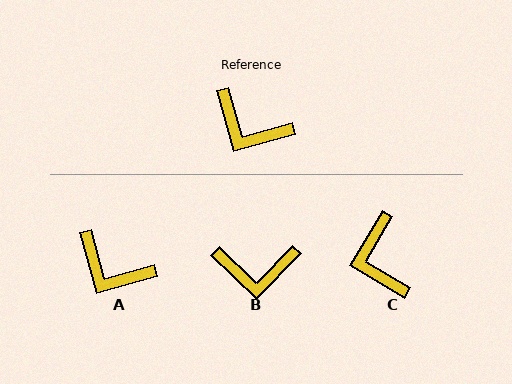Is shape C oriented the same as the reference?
No, it is off by about 47 degrees.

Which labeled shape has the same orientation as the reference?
A.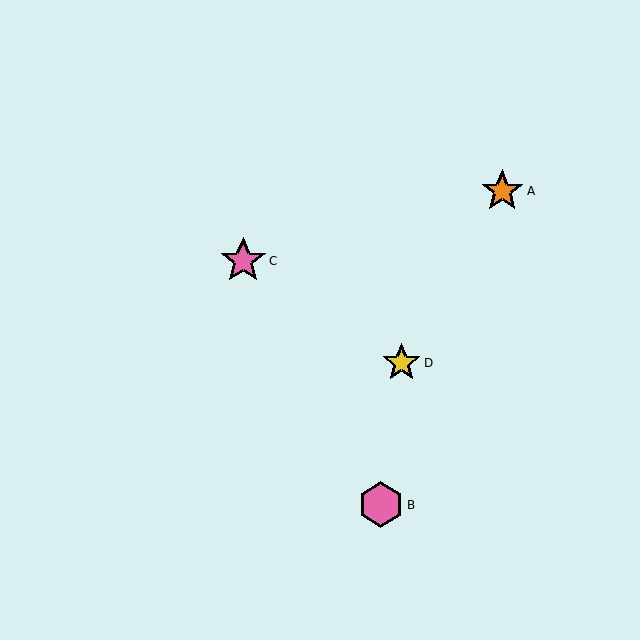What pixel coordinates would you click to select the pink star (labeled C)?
Click at (243, 261) to select the pink star C.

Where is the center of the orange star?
The center of the orange star is at (502, 191).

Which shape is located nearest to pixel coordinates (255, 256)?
The pink star (labeled C) at (243, 261) is nearest to that location.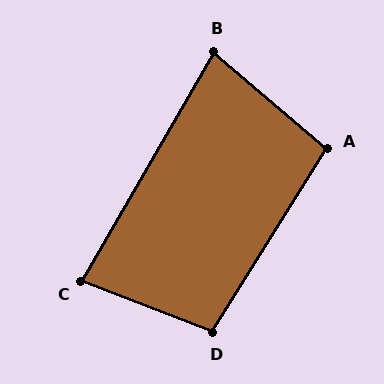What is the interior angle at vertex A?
Approximately 99 degrees (obtuse).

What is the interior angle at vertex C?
Approximately 81 degrees (acute).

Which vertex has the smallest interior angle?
B, at approximately 79 degrees.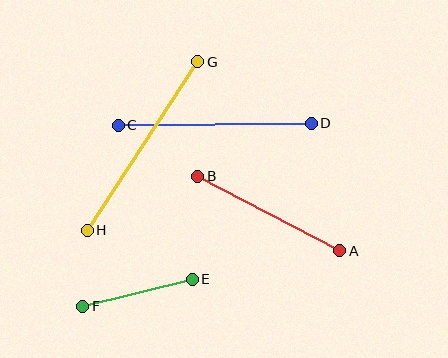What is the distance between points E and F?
The distance is approximately 113 pixels.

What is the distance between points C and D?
The distance is approximately 193 pixels.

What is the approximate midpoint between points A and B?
The midpoint is at approximately (269, 213) pixels.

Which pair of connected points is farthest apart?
Points G and H are farthest apart.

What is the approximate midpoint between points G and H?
The midpoint is at approximately (143, 146) pixels.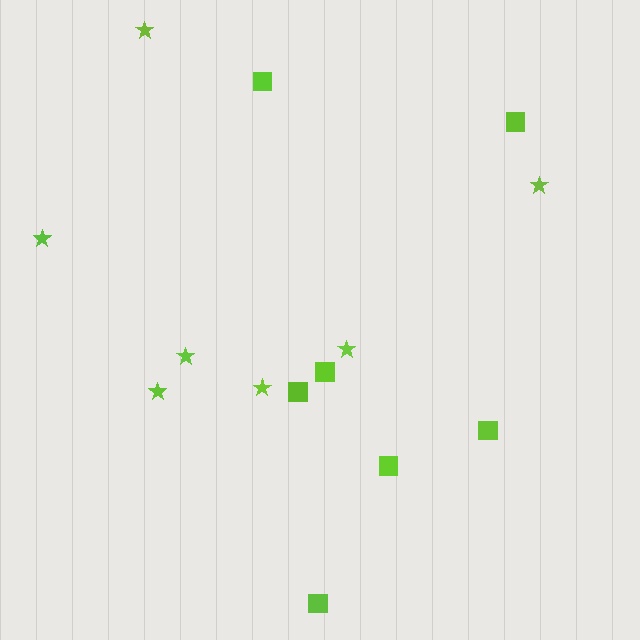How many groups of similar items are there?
There are 2 groups: one group of stars (7) and one group of squares (7).